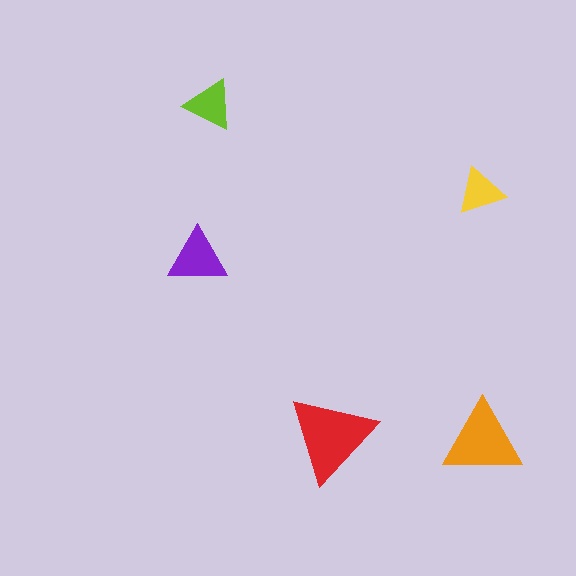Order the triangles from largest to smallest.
the red one, the orange one, the purple one, the lime one, the yellow one.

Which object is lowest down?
The orange triangle is bottommost.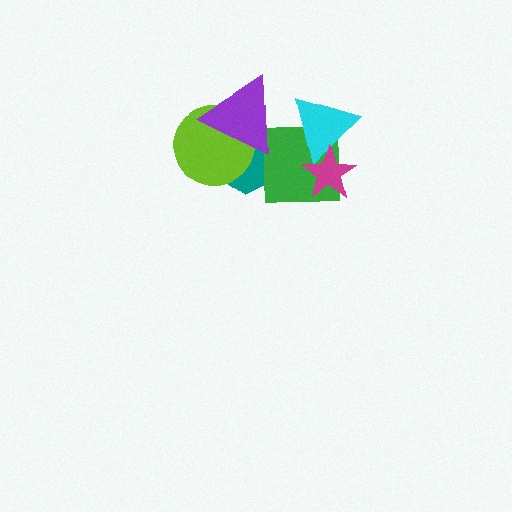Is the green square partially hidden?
Yes, it is partially covered by another shape.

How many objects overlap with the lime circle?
2 objects overlap with the lime circle.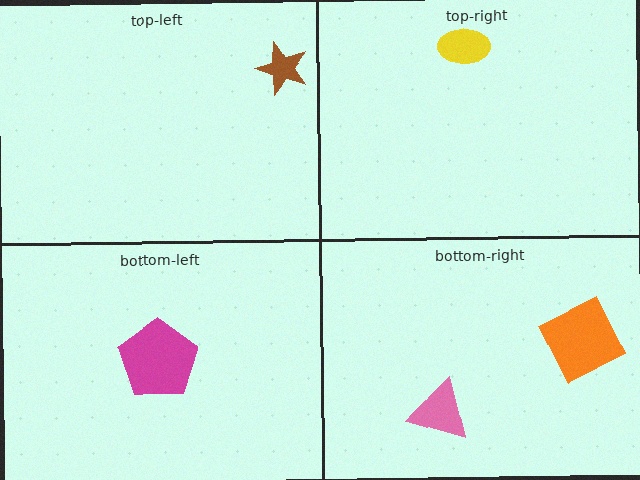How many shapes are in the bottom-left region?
1.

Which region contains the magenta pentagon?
The bottom-left region.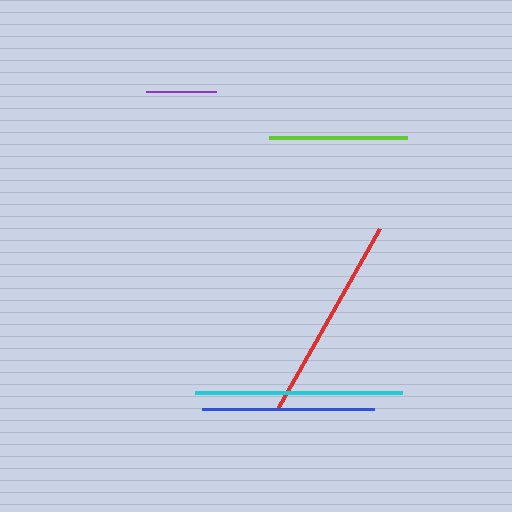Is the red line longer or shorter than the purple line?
The red line is longer than the purple line.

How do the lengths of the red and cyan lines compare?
The red and cyan lines are approximately the same length.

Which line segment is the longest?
The red line is the longest at approximately 207 pixels.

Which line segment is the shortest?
The purple line is the shortest at approximately 69 pixels.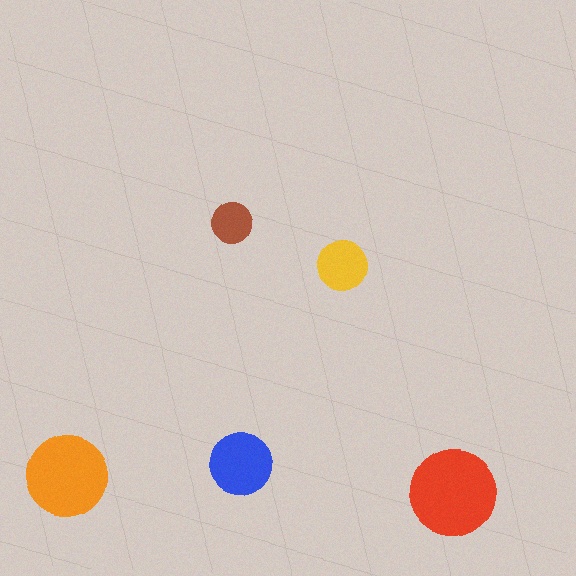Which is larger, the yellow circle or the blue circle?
The blue one.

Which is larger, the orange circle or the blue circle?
The orange one.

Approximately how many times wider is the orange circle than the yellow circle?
About 1.5 times wider.